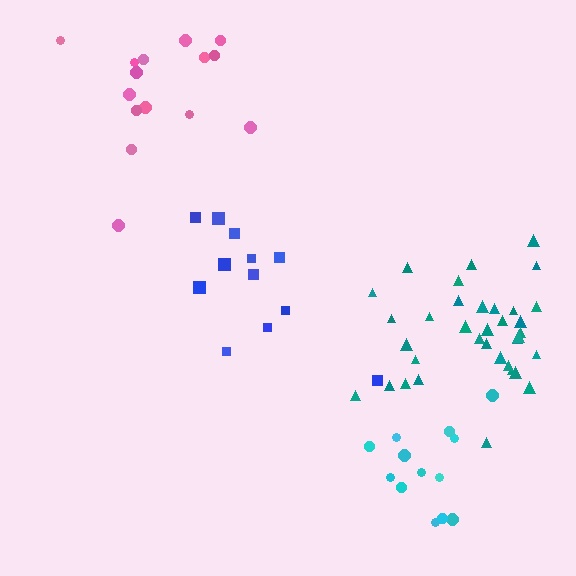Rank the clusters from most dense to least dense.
teal, pink, cyan, blue.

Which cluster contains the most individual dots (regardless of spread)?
Teal (35).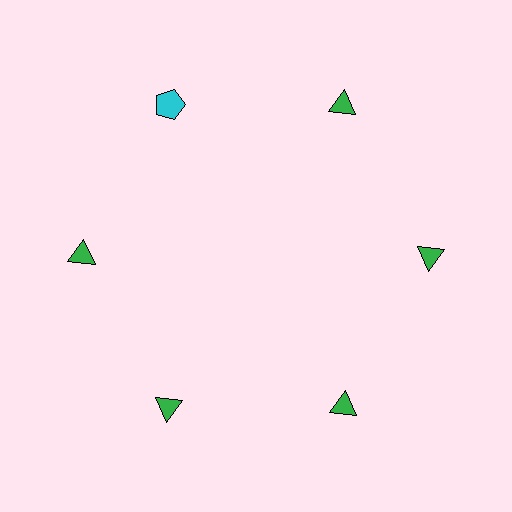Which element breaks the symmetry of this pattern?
The cyan pentagon at roughly the 11 o'clock position breaks the symmetry. All other shapes are green triangles.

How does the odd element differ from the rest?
It differs in both color (cyan instead of green) and shape (pentagon instead of triangle).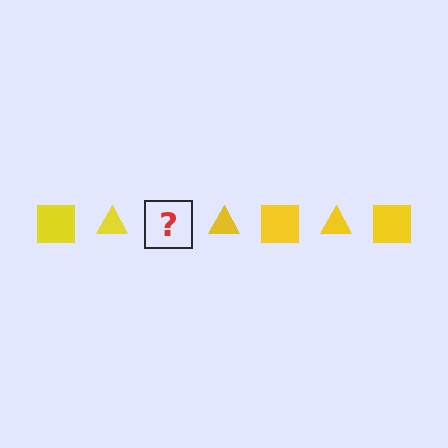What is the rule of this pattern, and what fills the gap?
The rule is that the pattern cycles through square, triangle shapes in yellow. The gap should be filled with a yellow square.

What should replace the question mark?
The question mark should be replaced with a yellow square.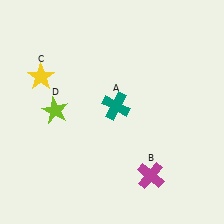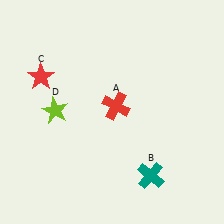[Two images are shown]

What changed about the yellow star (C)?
In Image 1, C is yellow. In Image 2, it changed to red.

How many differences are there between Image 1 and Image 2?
There are 3 differences between the two images.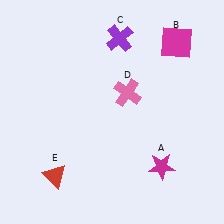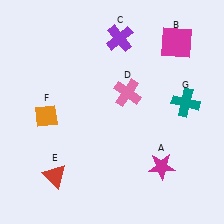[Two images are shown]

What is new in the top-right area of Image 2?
A teal cross (G) was added in the top-right area of Image 2.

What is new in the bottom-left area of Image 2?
An orange diamond (F) was added in the bottom-left area of Image 2.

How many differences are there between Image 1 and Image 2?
There are 2 differences between the two images.